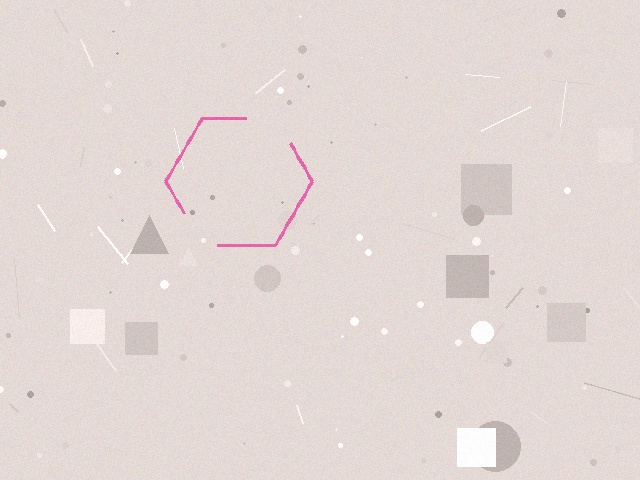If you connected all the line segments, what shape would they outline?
They would outline a hexagon.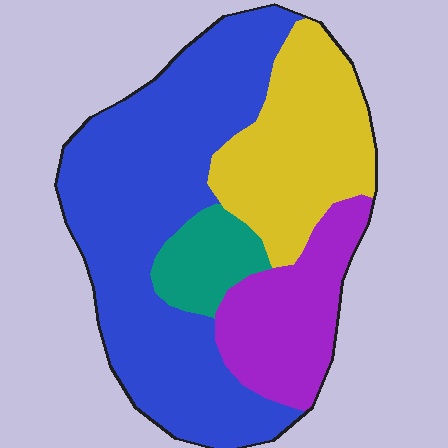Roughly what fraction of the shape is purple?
Purple covers around 15% of the shape.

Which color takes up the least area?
Teal, at roughly 10%.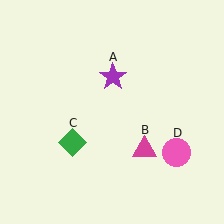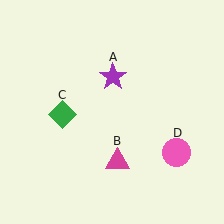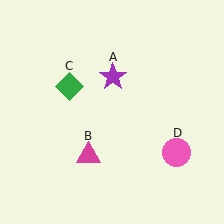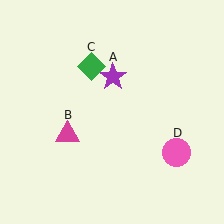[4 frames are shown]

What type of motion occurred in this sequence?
The magenta triangle (object B), green diamond (object C) rotated clockwise around the center of the scene.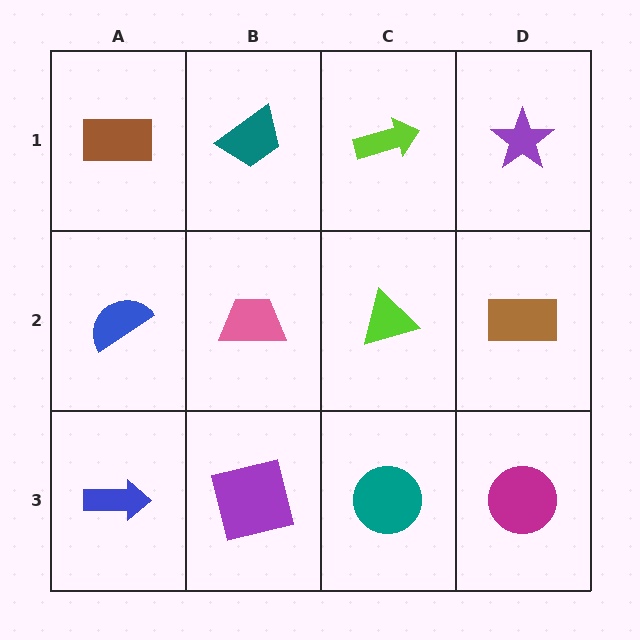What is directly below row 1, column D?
A brown rectangle.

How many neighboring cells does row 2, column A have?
3.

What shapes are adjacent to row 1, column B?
A pink trapezoid (row 2, column B), a brown rectangle (row 1, column A), a lime arrow (row 1, column C).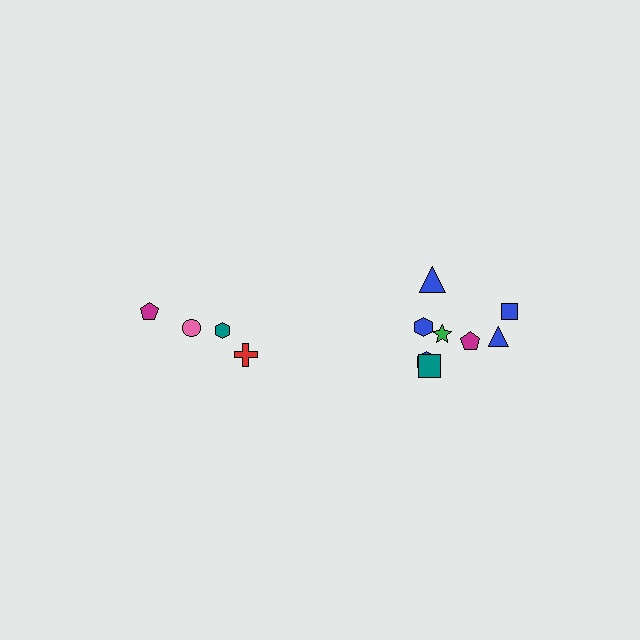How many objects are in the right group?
There are 8 objects.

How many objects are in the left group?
There are 4 objects.